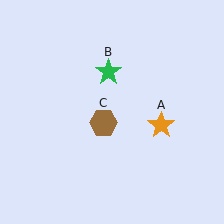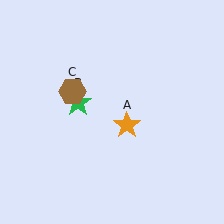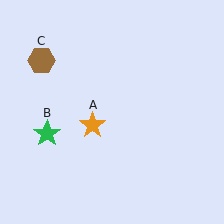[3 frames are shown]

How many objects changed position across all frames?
3 objects changed position: orange star (object A), green star (object B), brown hexagon (object C).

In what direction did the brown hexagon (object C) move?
The brown hexagon (object C) moved up and to the left.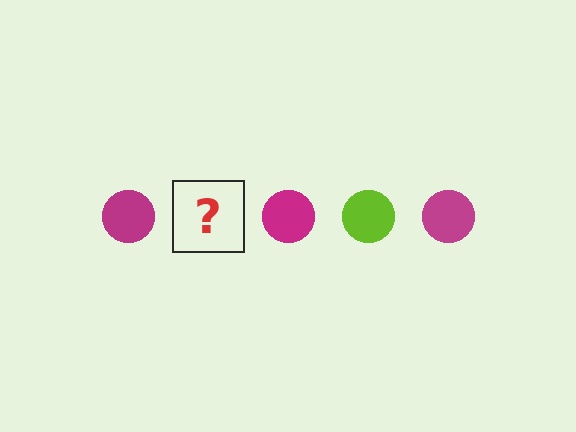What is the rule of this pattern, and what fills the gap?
The rule is that the pattern cycles through magenta, lime circles. The gap should be filled with a lime circle.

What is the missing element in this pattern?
The missing element is a lime circle.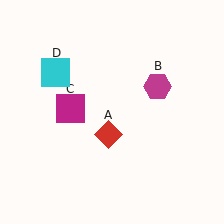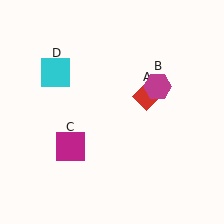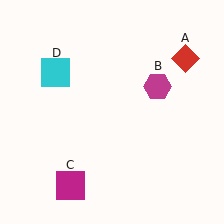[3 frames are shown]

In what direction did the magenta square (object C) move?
The magenta square (object C) moved down.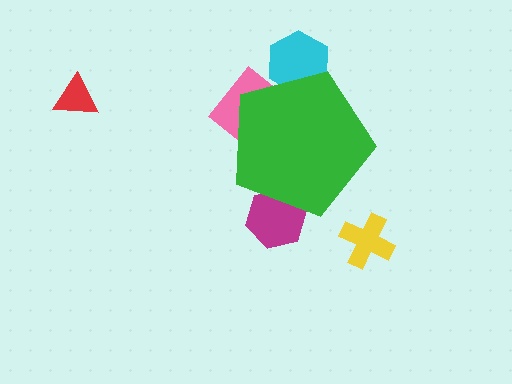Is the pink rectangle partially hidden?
Yes, the pink rectangle is partially hidden behind the green pentagon.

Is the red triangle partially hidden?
No, the red triangle is fully visible.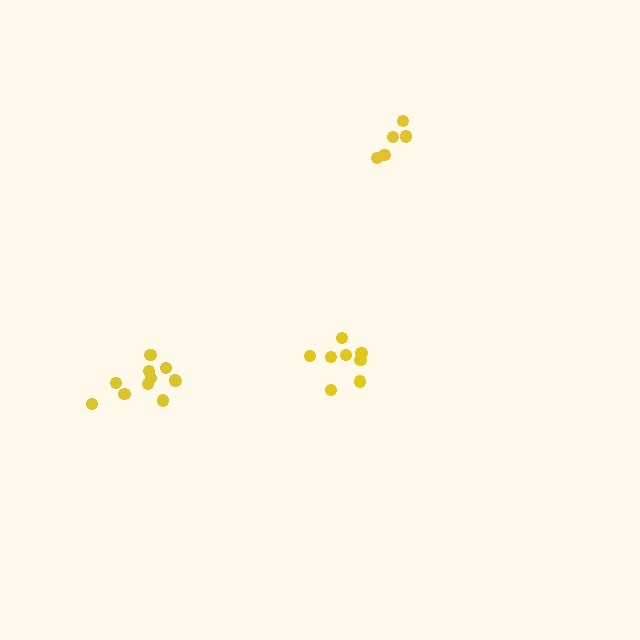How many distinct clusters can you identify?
There are 3 distinct clusters.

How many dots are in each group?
Group 1: 8 dots, Group 2: 11 dots, Group 3: 5 dots (24 total).